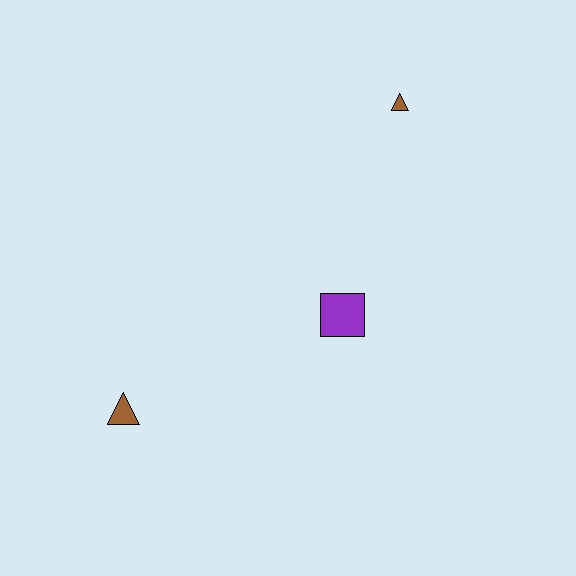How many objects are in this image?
There are 3 objects.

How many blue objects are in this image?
There are no blue objects.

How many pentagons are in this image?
There are no pentagons.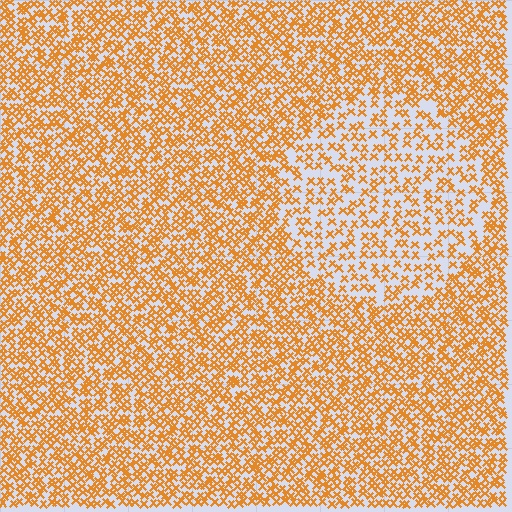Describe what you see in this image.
The image contains small orange elements arranged at two different densities. A circle-shaped region is visible where the elements are less densely packed than the surrounding area.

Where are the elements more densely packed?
The elements are more densely packed outside the circle boundary.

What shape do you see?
I see a circle.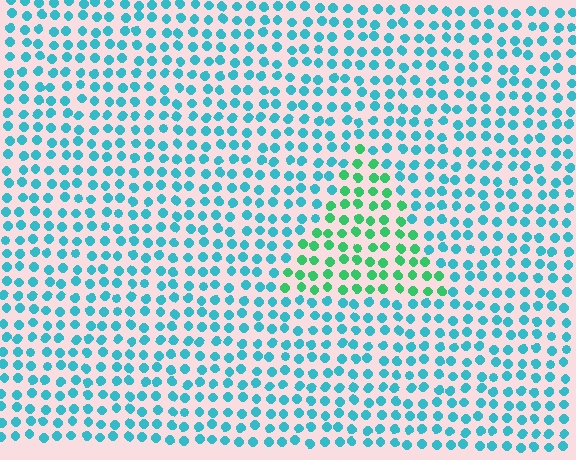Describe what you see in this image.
The image is filled with small cyan elements in a uniform arrangement. A triangle-shaped region is visible where the elements are tinted to a slightly different hue, forming a subtle color boundary.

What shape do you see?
I see a triangle.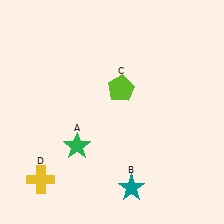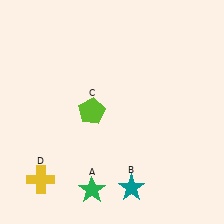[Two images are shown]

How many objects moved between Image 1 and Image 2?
2 objects moved between the two images.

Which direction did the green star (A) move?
The green star (A) moved down.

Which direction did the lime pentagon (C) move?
The lime pentagon (C) moved left.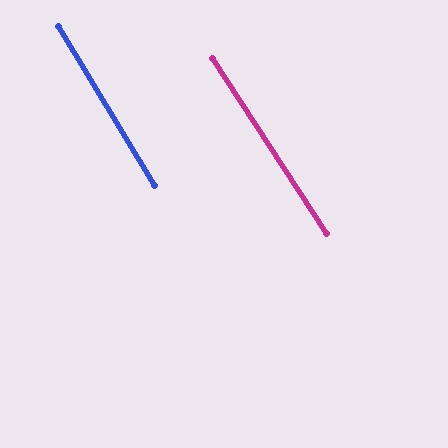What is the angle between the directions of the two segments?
Approximately 2 degrees.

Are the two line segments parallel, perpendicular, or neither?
Parallel — their directions differ by only 1.9°.